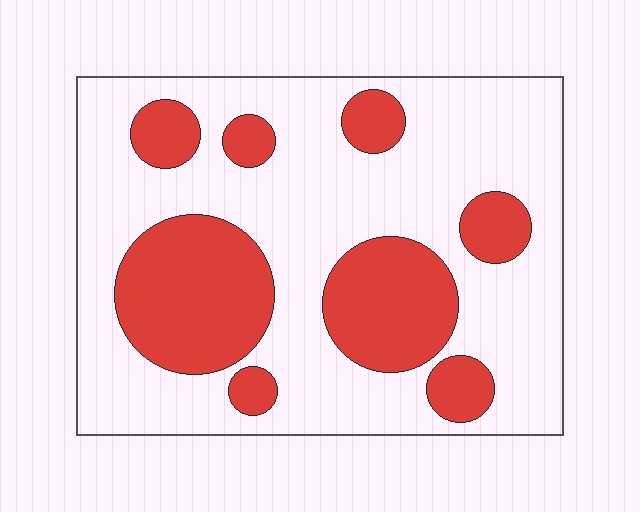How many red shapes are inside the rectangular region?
8.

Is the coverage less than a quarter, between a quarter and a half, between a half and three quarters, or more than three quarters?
Between a quarter and a half.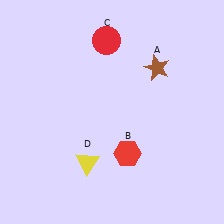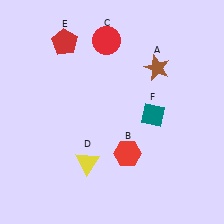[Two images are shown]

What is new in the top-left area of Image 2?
A red pentagon (E) was added in the top-left area of Image 2.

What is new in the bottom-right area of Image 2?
A teal diamond (F) was added in the bottom-right area of Image 2.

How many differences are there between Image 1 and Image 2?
There are 2 differences between the two images.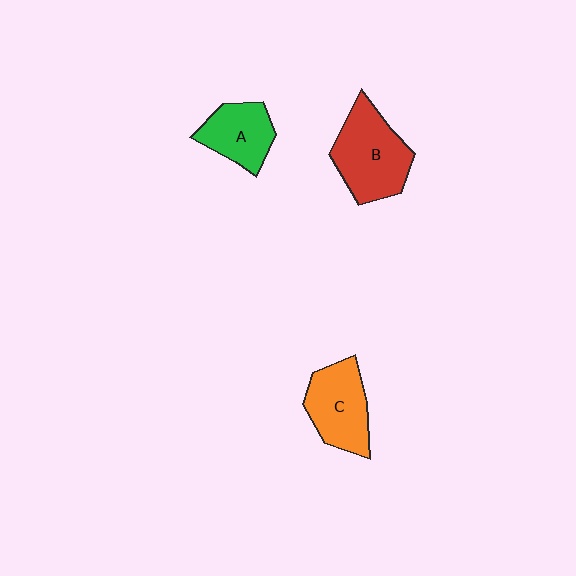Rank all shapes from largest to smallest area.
From largest to smallest: B (red), C (orange), A (green).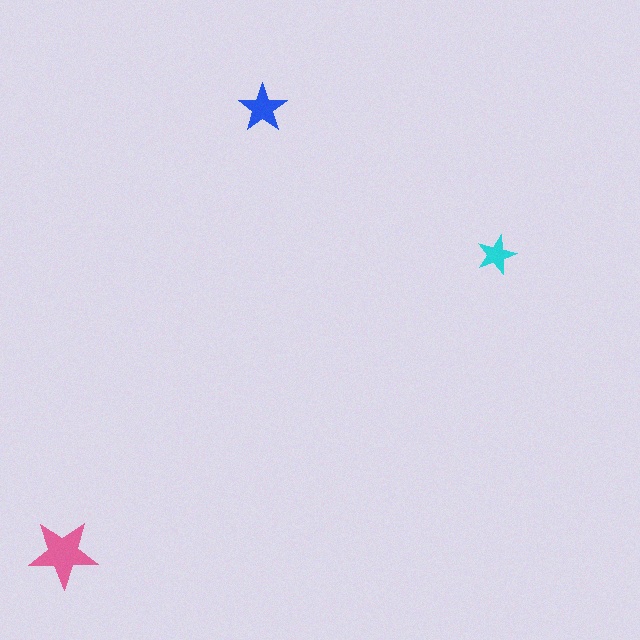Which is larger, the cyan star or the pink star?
The pink one.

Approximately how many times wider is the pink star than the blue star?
About 1.5 times wider.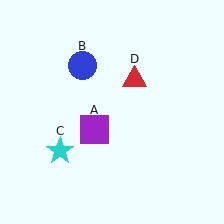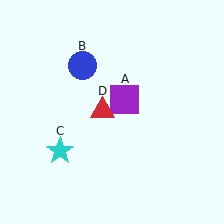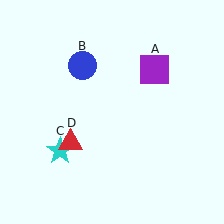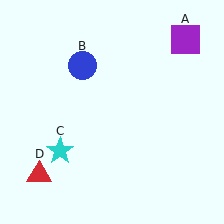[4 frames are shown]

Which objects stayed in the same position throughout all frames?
Blue circle (object B) and cyan star (object C) remained stationary.